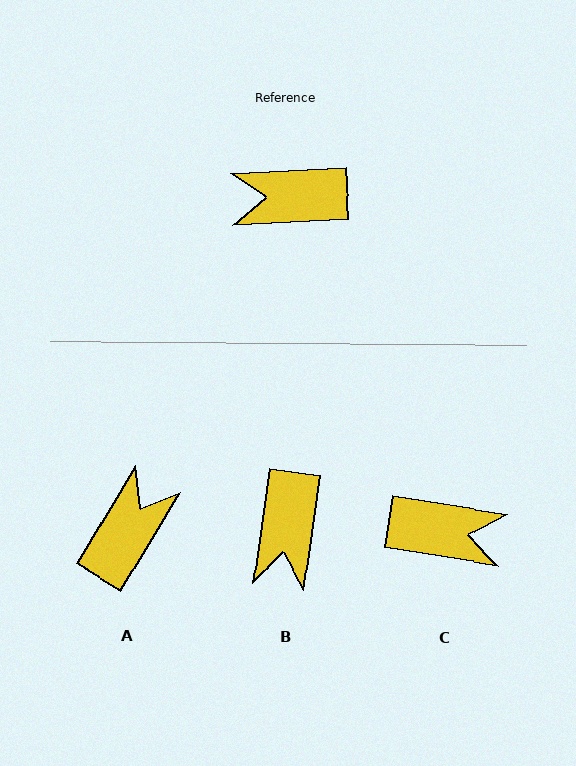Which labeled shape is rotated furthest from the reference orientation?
C, about 168 degrees away.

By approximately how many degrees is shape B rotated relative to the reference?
Approximately 79 degrees counter-clockwise.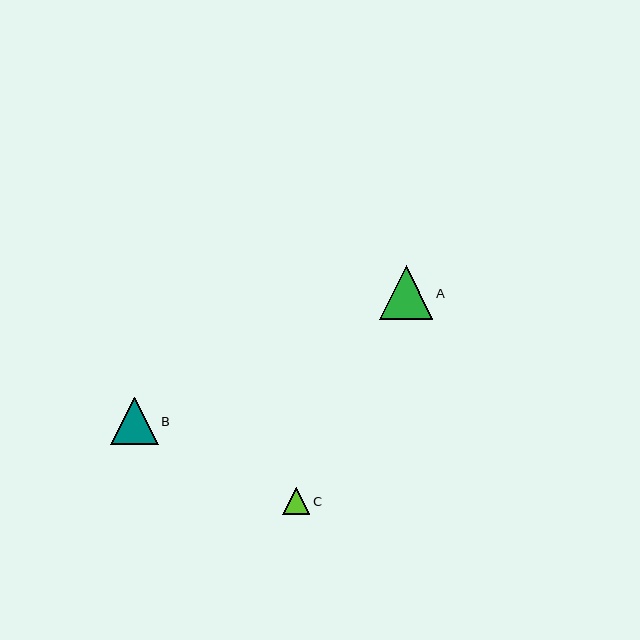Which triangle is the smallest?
Triangle C is the smallest with a size of approximately 27 pixels.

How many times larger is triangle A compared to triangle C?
Triangle A is approximately 1.9 times the size of triangle C.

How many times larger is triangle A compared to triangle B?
Triangle A is approximately 1.1 times the size of triangle B.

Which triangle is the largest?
Triangle A is the largest with a size of approximately 53 pixels.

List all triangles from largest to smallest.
From largest to smallest: A, B, C.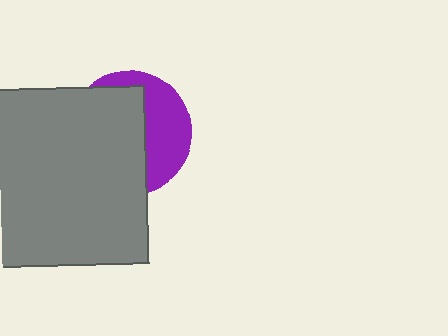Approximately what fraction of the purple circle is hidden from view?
Roughly 62% of the purple circle is hidden behind the gray square.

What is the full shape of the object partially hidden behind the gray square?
The partially hidden object is a purple circle.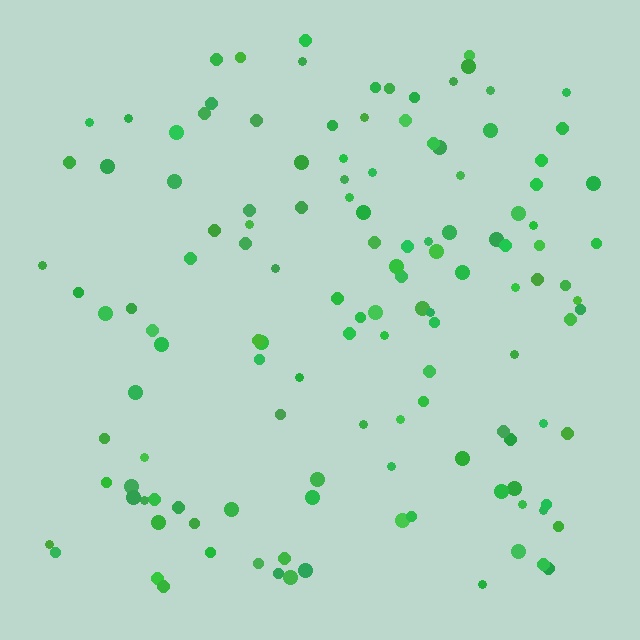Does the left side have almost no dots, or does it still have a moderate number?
Still a moderate number, just noticeably fewer than the right.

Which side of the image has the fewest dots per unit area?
The left.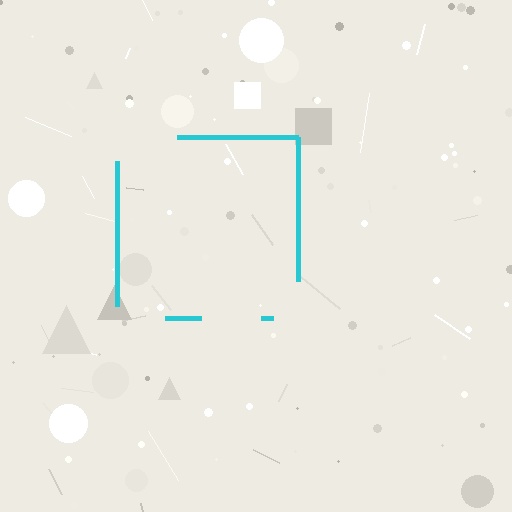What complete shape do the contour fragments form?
The contour fragments form a square.